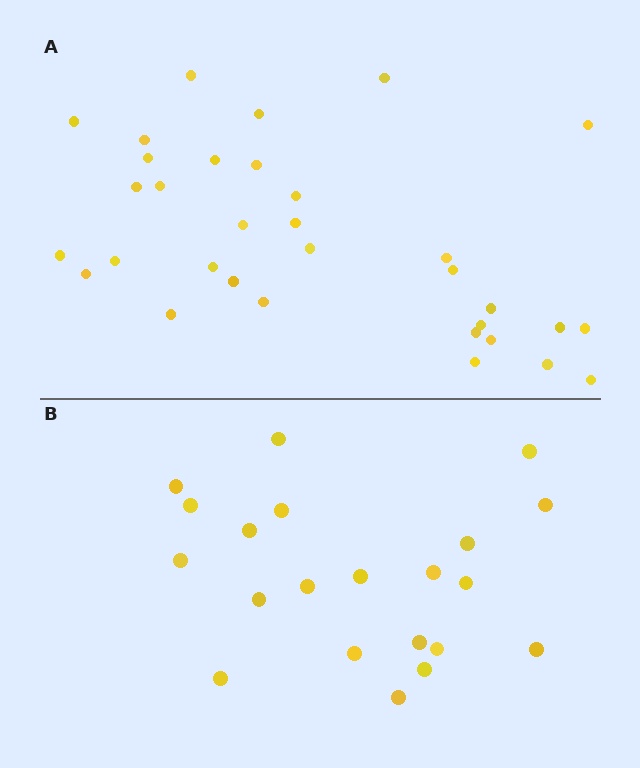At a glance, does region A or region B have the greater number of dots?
Region A (the top region) has more dots.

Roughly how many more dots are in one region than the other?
Region A has roughly 12 or so more dots than region B.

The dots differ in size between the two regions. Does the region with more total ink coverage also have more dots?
No. Region B has more total ink coverage because its dots are larger, but region A actually contains more individual dots. Total area can be misleading — the number of items is what matters here.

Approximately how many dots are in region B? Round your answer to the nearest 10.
About 20 dots. (The exact count is 21, which rounds to 20.)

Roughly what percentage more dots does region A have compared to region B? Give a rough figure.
About 55% more.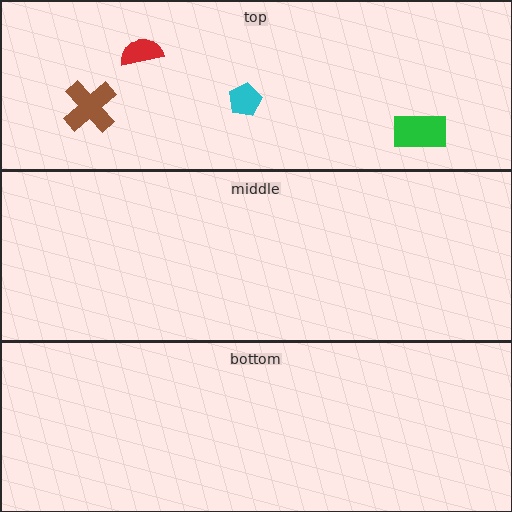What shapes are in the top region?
The green rectangle, the brown cross, the red semicircle, the cyan pentagon.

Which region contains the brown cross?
The top region.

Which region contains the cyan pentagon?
The top region.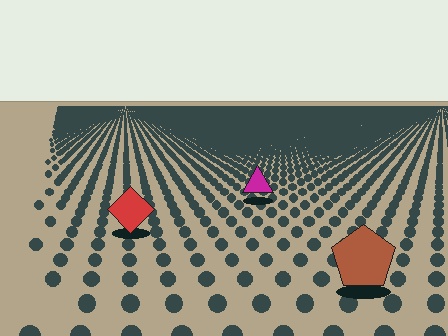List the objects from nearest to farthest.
From nearest to farthest: the brown pentagon, the red diamond, the magenta triangle.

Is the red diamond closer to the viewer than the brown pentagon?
No. The brown pentagon is closer — you can tell from the texture gradient: the ground texture is coarser near it.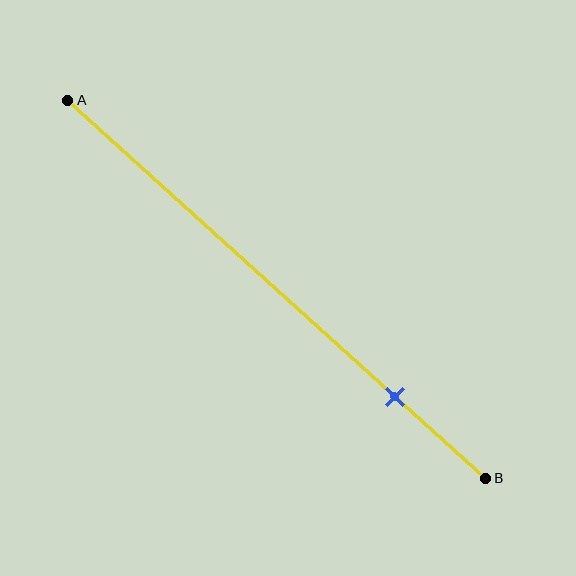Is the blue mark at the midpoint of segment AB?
No, the mark is at about 80% from A, not at the 50% midpoint.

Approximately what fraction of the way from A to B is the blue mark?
The blue mark is approximately 80% of the way from A to B.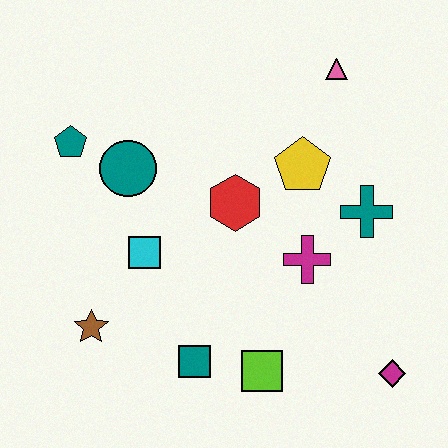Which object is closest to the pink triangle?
The yellow pentagon is closest to the pink triangle.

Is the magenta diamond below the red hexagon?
Yes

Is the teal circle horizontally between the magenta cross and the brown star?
Yes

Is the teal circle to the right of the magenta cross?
No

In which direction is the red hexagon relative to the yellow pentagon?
The red hexagon is to the left of the yellow pentagon.